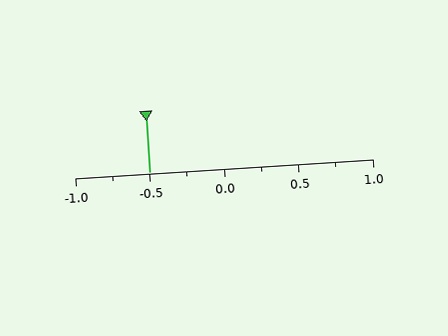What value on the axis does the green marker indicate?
The marker indicates approximately -0.5.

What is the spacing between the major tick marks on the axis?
The major ticks are spaced 0.5 apart.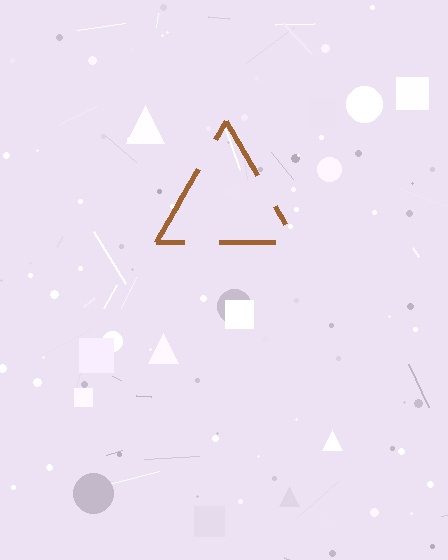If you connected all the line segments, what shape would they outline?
They would outline a triangle.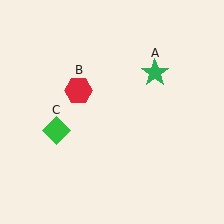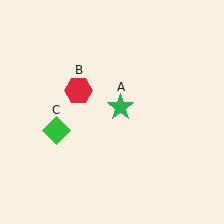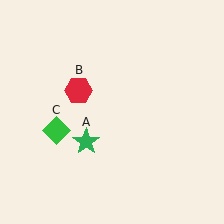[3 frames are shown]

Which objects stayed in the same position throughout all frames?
Red hexagon (object B) and green diamond (object C) remained stationary.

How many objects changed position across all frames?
1 object changed position: green star (object A).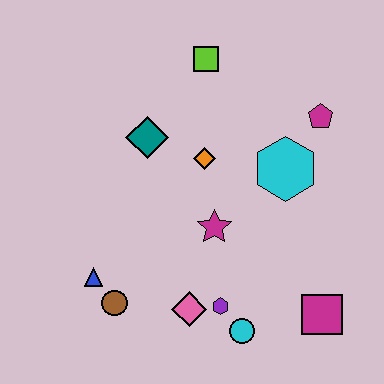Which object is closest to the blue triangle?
The brown circle is closest to the blue triangle.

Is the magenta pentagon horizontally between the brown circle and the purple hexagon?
No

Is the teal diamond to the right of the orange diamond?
No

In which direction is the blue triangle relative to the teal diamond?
The blue triangle is below the teal diamond.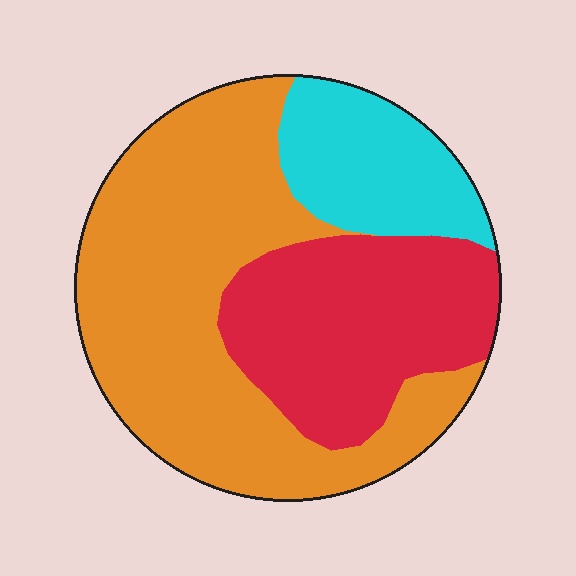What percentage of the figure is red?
Red covers roughly 30% of the figure.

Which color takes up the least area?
Cyan, at roughly 15%.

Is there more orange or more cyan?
Orange.